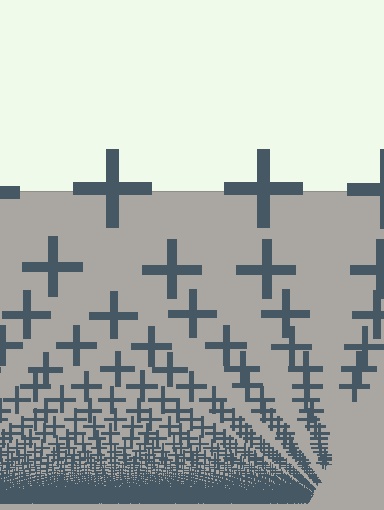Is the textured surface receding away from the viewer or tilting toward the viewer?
The surface appears to tilt toward the viewer. Texture elements get larger and sparser toward the top.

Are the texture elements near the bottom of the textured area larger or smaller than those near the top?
Smaller. The gradient is inverted — elements near the bottom are smaller and denser.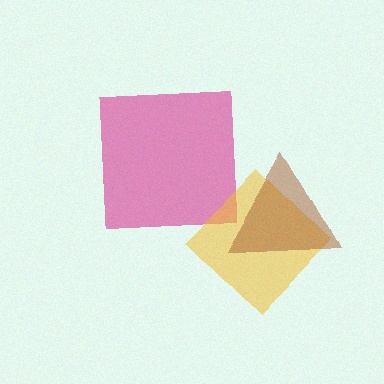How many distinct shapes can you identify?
There are 3 distinct shapes: a magenta square, a yellow diamond, a brown triangle.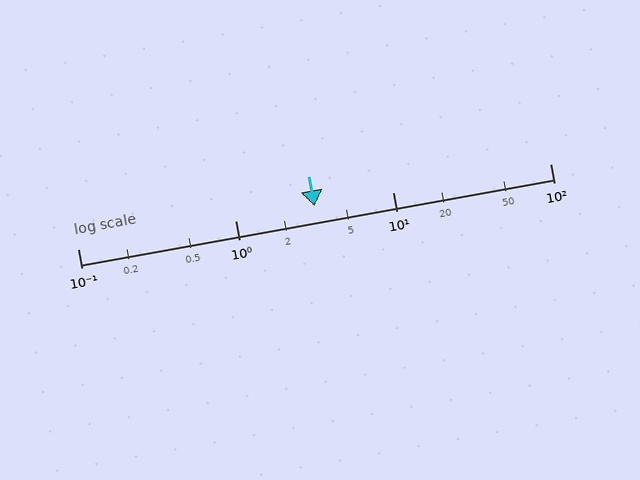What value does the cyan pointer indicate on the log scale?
The pointer indicates approximately 3.2.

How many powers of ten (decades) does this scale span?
The scale spans 3 decades, from 0.1 to 100.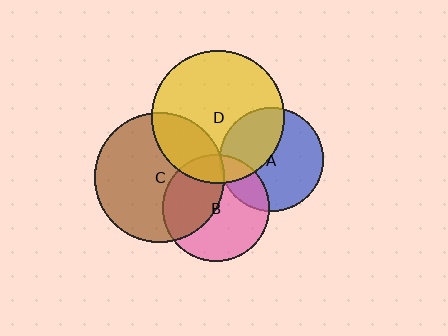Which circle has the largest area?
Circle D (yellow).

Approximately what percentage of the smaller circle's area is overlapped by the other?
Approximately 40%.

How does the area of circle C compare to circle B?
Approximately 1.4 times.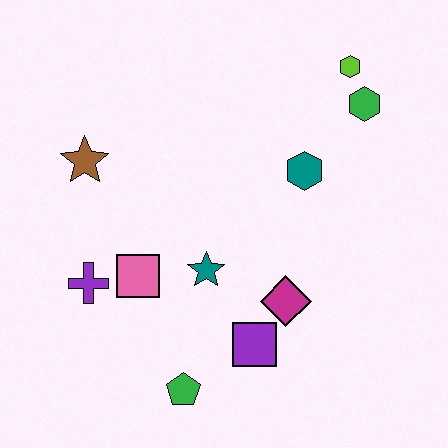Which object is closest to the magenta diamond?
The purple square is closest to the magenta diamond.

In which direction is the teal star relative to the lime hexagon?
The teal star is below the lime hexagon.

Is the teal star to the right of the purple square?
No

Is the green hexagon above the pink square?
Yes